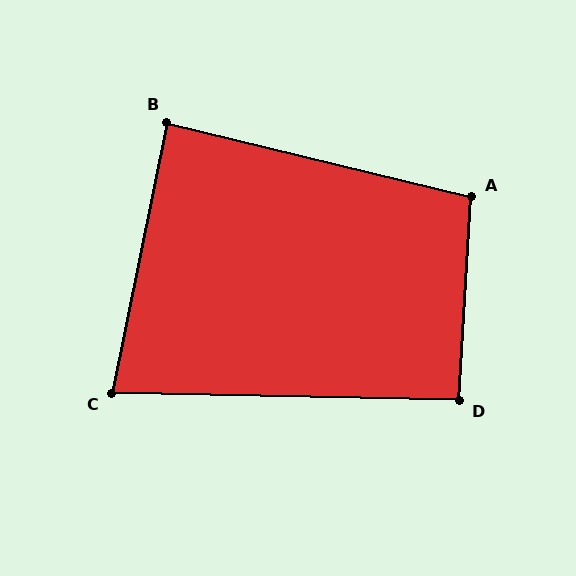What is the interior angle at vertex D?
Approximately 92 degrees (approximately right).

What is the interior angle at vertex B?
Approximately 88 degrees (approximately right).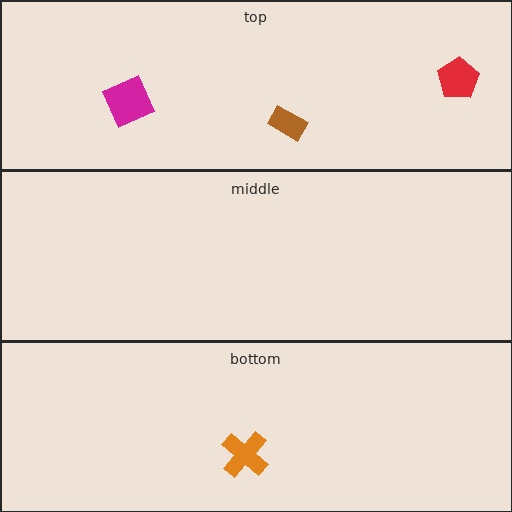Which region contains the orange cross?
The bottom region.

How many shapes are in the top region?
3.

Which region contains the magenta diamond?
The top region.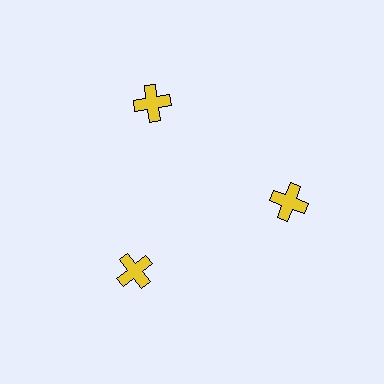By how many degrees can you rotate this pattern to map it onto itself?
The pattern maps onto itself every 120 degrees of rotation.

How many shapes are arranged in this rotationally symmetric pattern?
There are 3 shapes, arranged in 3 groups of 1.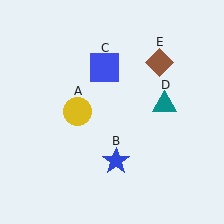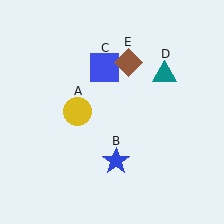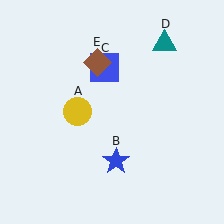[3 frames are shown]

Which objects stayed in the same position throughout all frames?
Yellow circle (object A) and blue star (object B) and blue square (object C) remained stationary.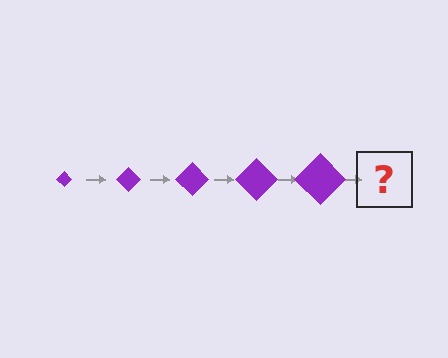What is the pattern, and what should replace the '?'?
The pattern is that the diamond gets progressively larger each step. The '?' should be a purple diamond, larger than the previous one.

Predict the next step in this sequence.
The next step is a purple diamond, larger than the previous one.